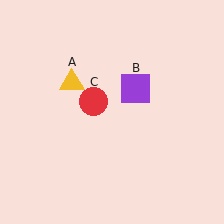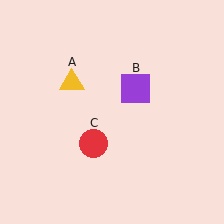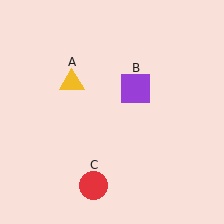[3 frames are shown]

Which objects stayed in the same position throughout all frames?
Yellow triangle (object A) and purple square (object B) remained stationary.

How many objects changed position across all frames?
1 object changed position: red circle (object C).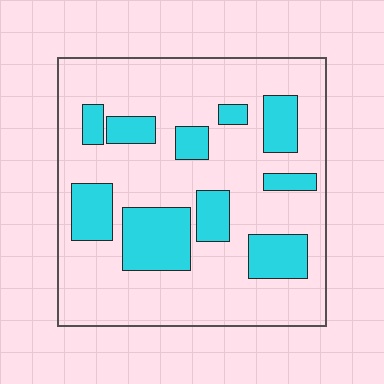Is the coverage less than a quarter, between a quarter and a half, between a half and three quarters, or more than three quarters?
Between a quarter and a half.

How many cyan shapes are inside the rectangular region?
10.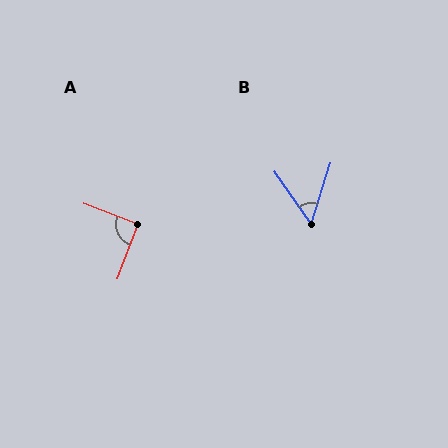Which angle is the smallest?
B, at approximately 53 degrees.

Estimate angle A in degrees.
Approximately 90 degrees.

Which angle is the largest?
A, at approximately 90 degrees.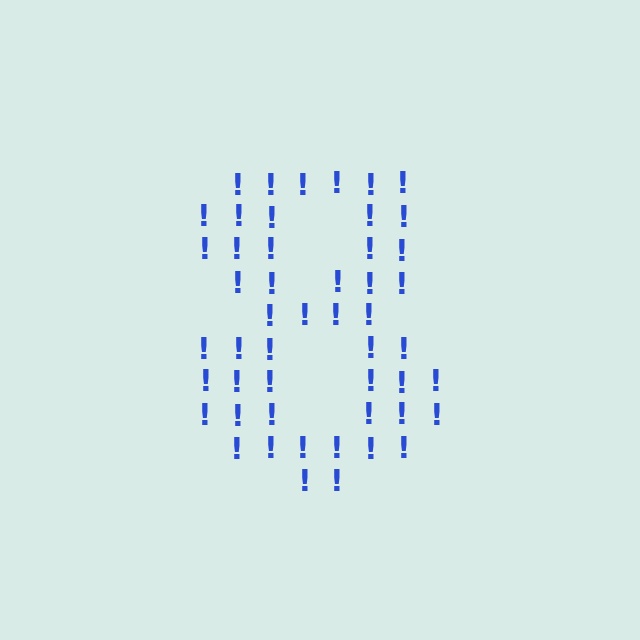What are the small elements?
The small elements are exclamation marks.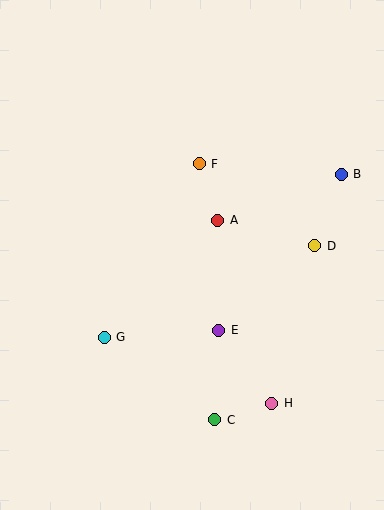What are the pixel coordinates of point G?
Point G is at (104, 337).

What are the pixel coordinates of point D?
Point D is at (315, 246).